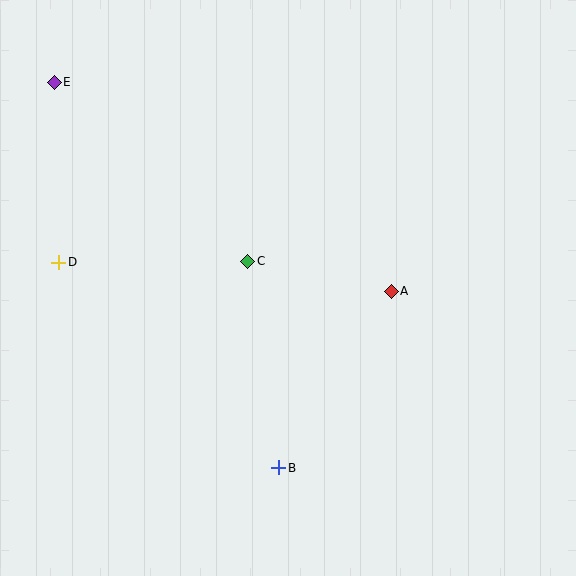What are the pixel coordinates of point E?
Point E is at (54, 82).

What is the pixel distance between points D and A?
The distance between D and A is 334 pixels.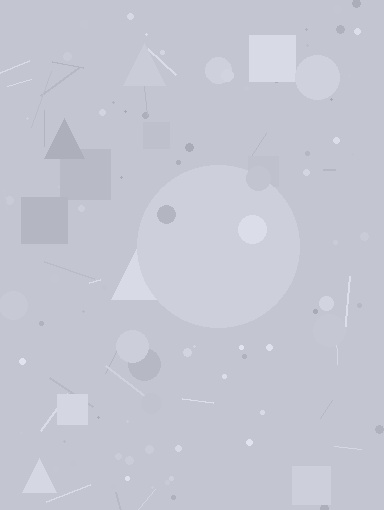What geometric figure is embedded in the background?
A circle is embedded in the background.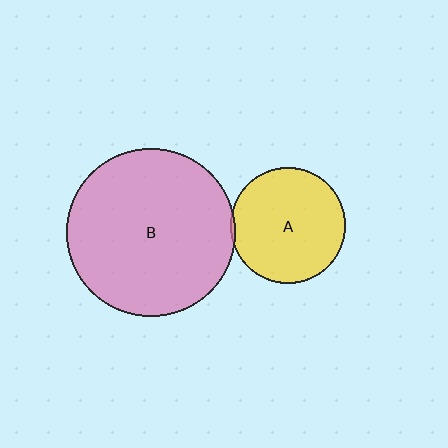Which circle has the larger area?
Circle B (pink).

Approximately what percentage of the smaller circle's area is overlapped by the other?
Approximately 5%.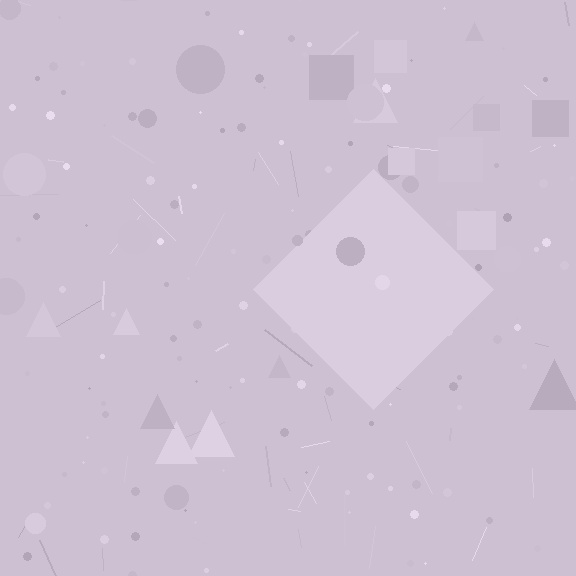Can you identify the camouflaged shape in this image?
The camouflaged shape is a diamond.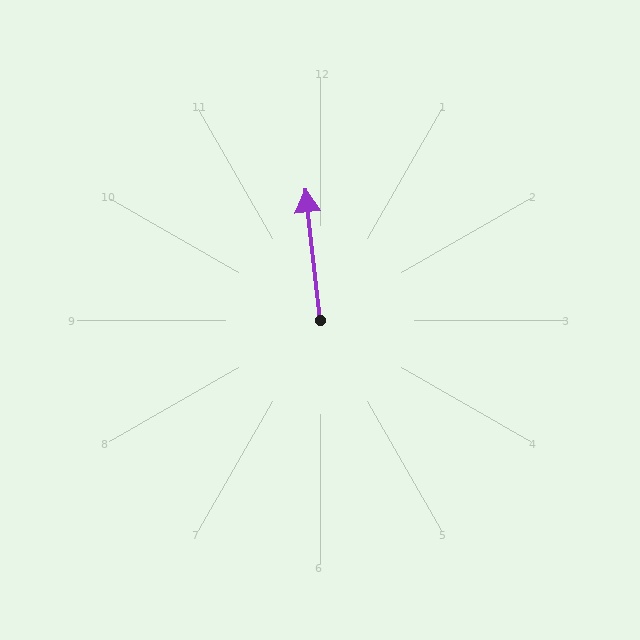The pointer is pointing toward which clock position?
Roughly 12 o'clock.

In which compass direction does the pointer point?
North.